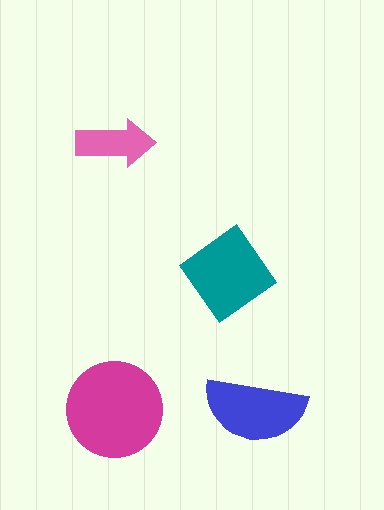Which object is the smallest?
The pink arrow.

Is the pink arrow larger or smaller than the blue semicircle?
Smaller.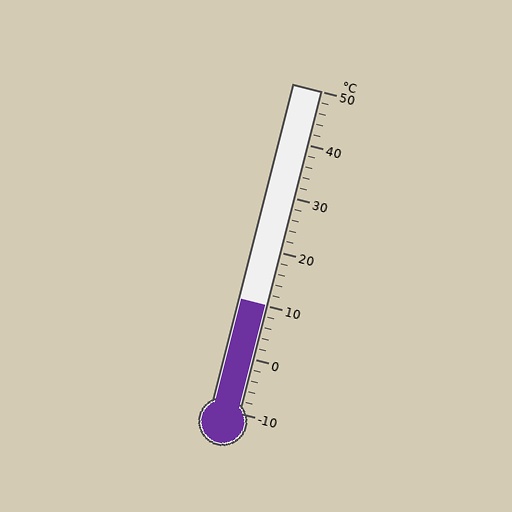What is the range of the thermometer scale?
The thermometer scale ranges from -10°C to 50°C.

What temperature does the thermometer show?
The thermometer shows approximately 10°C.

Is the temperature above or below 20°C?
The temperature is below 20°C.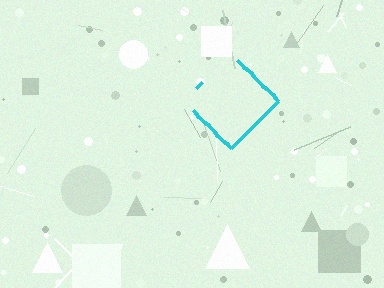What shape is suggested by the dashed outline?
The dashed outline suggests a diamond.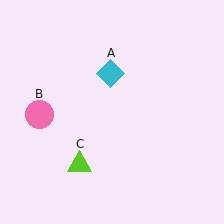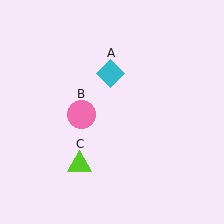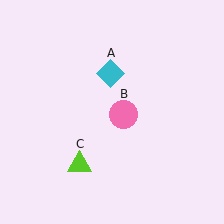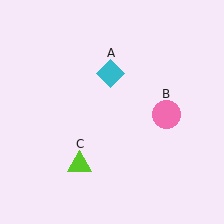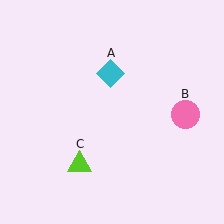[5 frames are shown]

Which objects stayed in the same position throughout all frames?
Cyan diamond (object A) and lime triangle (object C) remained stationary.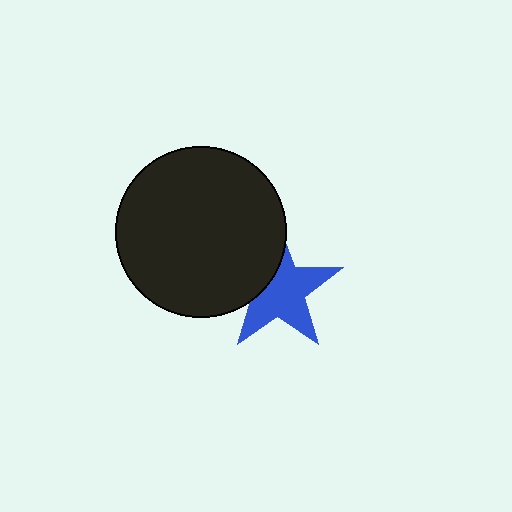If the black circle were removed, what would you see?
You would see the complete blue star.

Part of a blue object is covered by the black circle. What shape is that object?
It is a star.